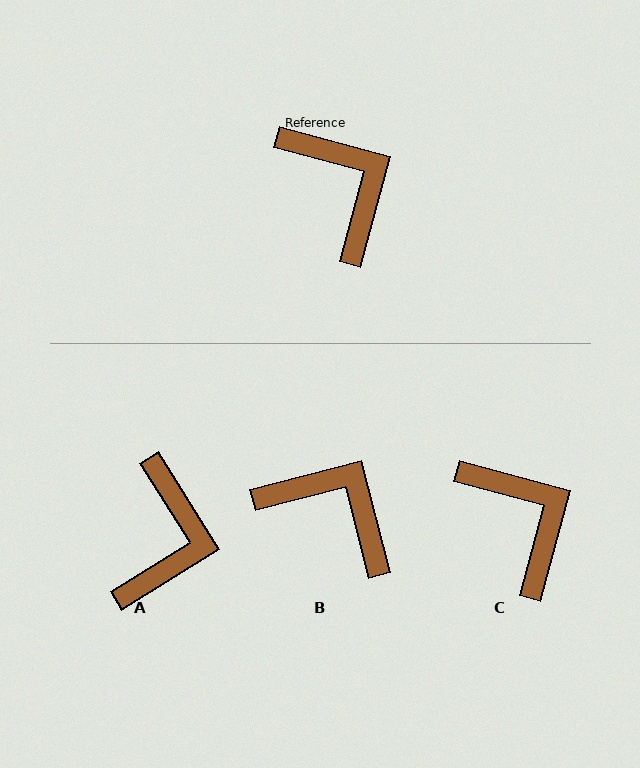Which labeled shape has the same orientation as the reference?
C.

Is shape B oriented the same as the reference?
No, it is off by about 29 degrees.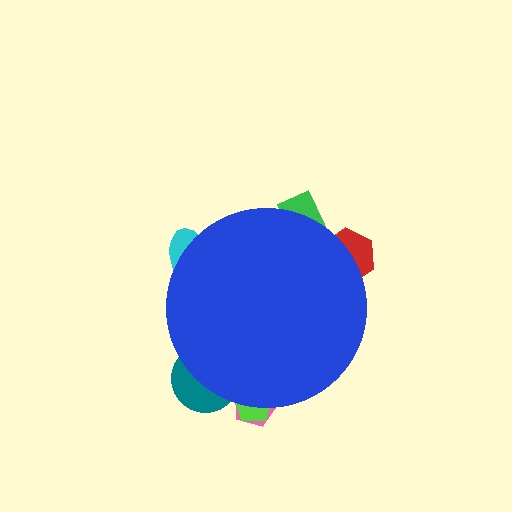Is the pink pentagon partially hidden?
Yes, the pink pentagon is partially hidden behind the blue circle.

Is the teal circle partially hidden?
Yes, the teal circle is partially hidden behind the blue circle.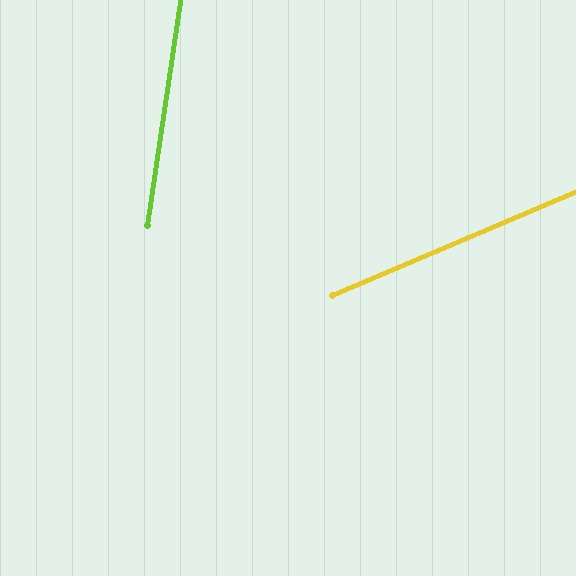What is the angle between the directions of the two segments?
Approximately 59 degrees.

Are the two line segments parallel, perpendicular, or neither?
Neither parallel nor perpendicular — they differ by about 59°.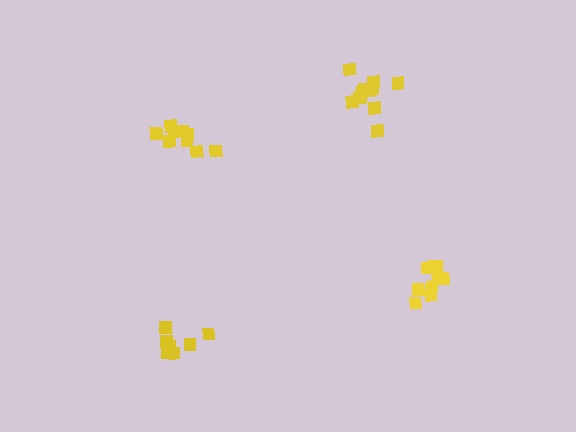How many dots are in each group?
Group 1: 9 dots, Group 2: 11 dots, Group 3: 9 dots, Group 4: 8 dots (37 total).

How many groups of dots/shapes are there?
There are 4 groups.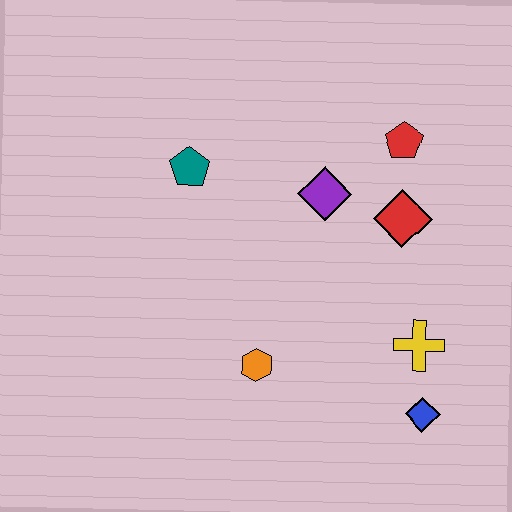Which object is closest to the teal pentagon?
The purple diamond is closest to the teal pentagon.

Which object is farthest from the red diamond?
The teal pentagon is farthest from the red diamond.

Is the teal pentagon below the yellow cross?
No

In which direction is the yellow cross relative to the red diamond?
The yellow cross is below the red diamond.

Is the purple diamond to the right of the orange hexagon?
Yes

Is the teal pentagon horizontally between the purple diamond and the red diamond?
No